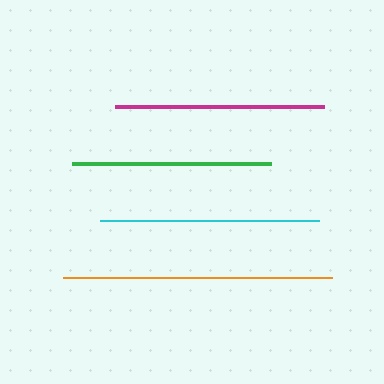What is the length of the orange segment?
The orange segment is approximately 269 pixels long.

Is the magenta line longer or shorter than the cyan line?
The cyan line is longer than the magenta line.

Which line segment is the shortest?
The green line is the shortest at approximately 199 pixels.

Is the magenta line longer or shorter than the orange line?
The orange line is longer than the magenta line.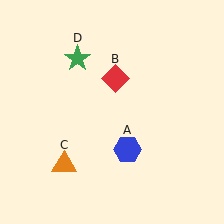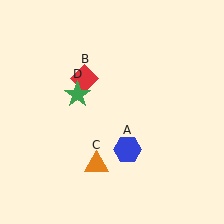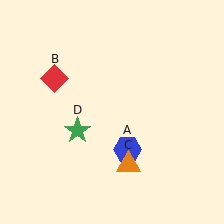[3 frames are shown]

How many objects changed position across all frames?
3 objects changed position: red diamond (object B), orange triangle (object C), green star (object D).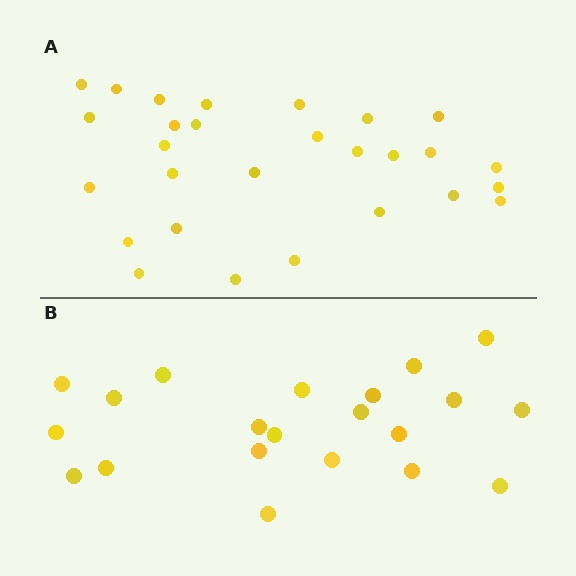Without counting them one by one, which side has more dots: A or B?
Region A (the top region) has more dots.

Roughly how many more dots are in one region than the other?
Region A has roughly 8 or so more dots than region B.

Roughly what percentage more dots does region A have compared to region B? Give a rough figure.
About 35% more.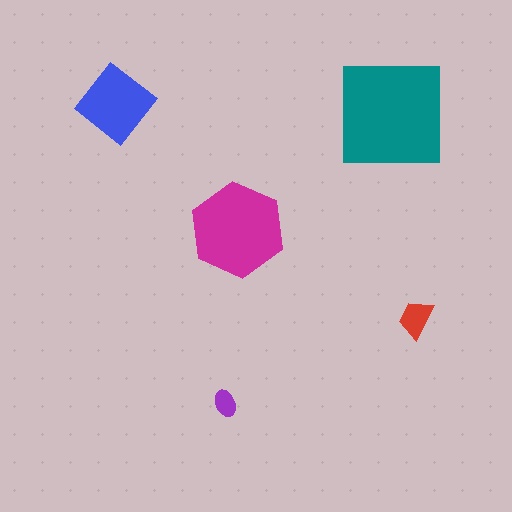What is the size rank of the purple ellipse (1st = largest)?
5th.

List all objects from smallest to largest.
The purple ellipse, the red trapezoid, the blue diamond, the magenta hexagon, the teal square.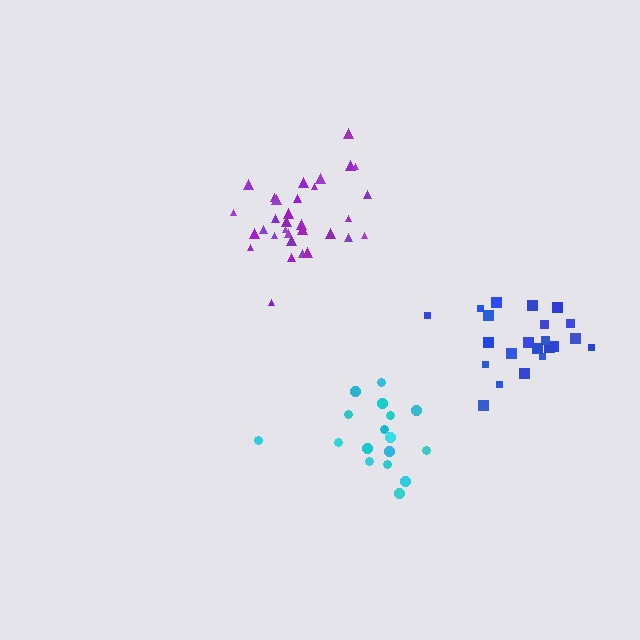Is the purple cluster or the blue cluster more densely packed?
Purple.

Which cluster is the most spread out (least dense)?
Cyan.